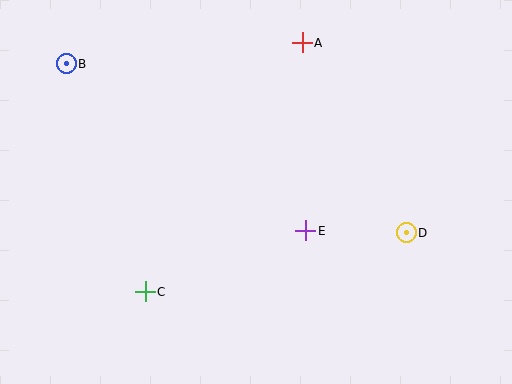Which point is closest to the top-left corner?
Point B is closest to the top-left corner.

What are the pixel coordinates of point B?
Point B is at (66, 64).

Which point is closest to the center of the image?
Point E at (306, 231) is closest to the center.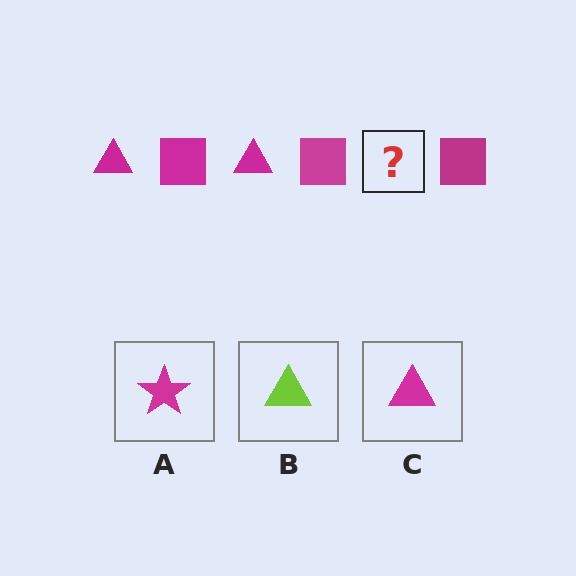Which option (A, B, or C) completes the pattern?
C.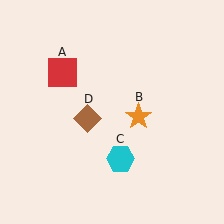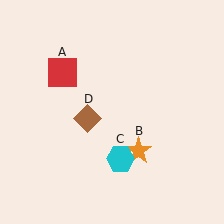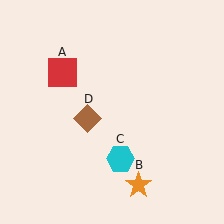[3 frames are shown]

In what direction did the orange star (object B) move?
The orange star (object B) moved down.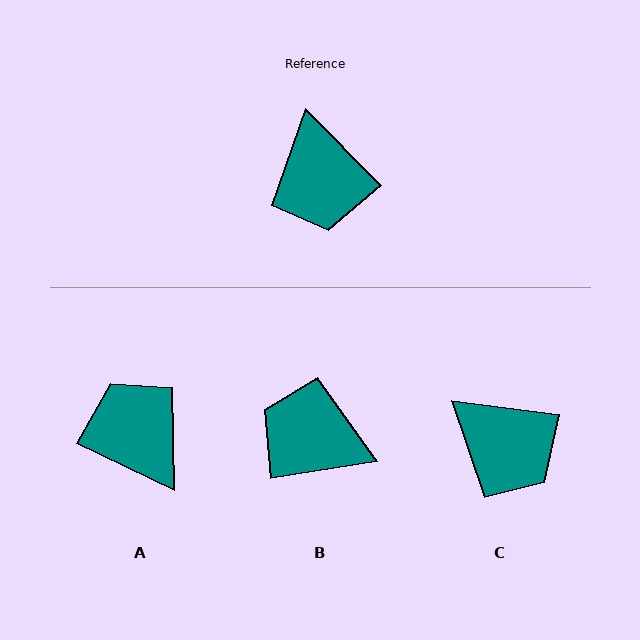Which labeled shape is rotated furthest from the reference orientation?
A, about 160 degrees away.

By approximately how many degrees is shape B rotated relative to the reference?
Approximately 125 degrees clockwise.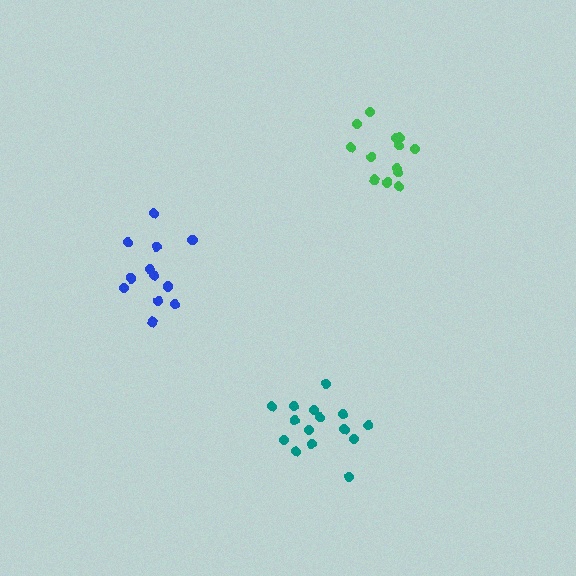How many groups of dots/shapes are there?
There are 3 groups.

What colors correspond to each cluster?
The clusters are colored: blue, teal, green.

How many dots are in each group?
Group 1: 12 dots, Group 2: 15 dots, Group 3: 13 dots (40 total).